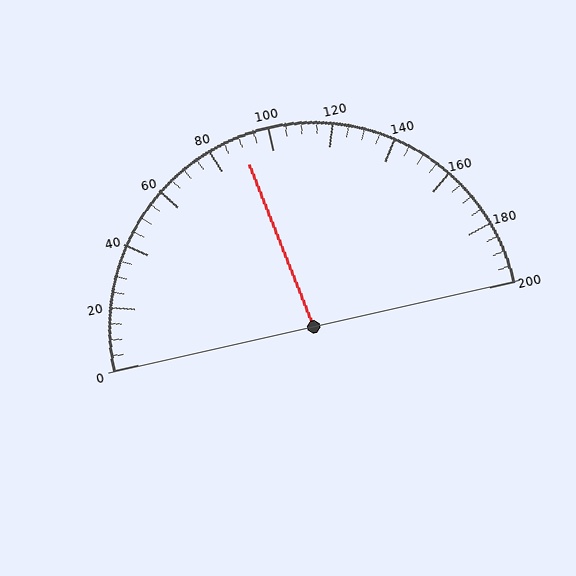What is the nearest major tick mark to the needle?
The nearest major tick mark is 80.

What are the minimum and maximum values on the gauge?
The gauge ranges from 0 to 200.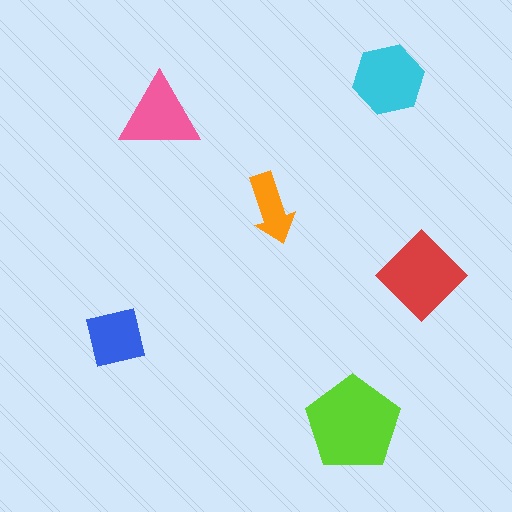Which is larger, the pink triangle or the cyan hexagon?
The cyan hexagon.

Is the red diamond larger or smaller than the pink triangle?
Larger.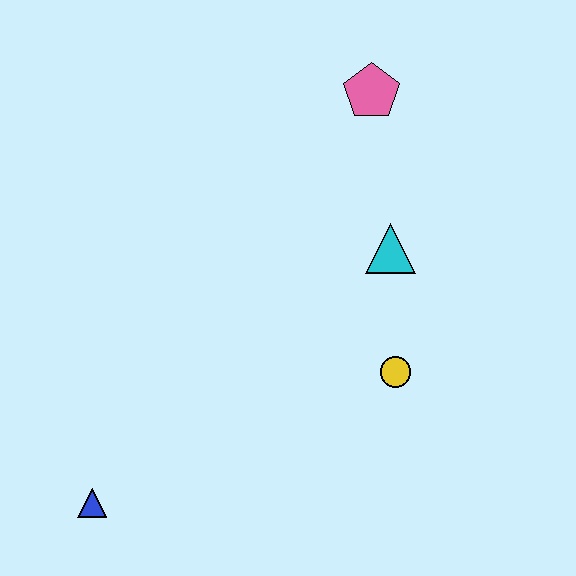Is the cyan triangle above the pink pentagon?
No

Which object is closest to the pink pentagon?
The cyan triangle is closest to the pink pentagon.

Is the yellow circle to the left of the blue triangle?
No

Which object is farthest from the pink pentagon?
The blue triangle is farthest from the pink pentagon.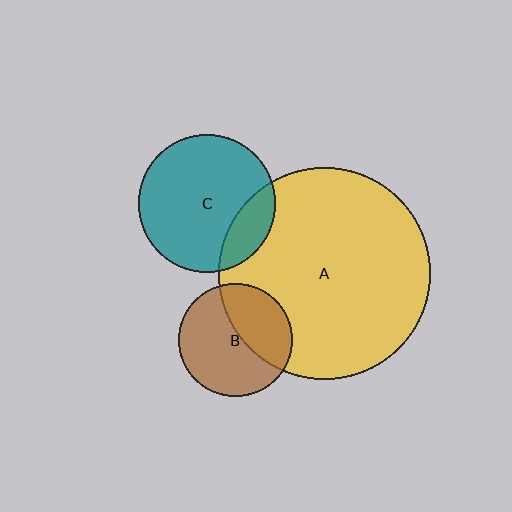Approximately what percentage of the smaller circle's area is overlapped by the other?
Approximately 40%.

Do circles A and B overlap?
Yes.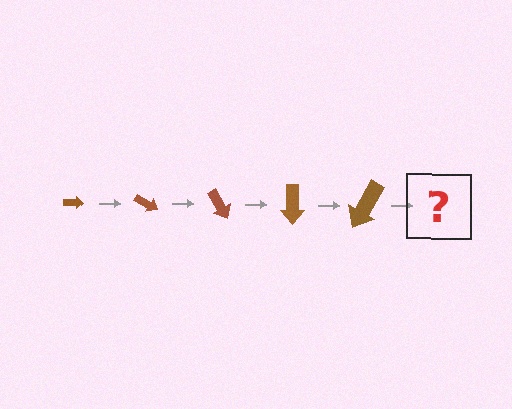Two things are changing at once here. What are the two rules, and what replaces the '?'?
The two rules are that the arrow grows larger each step and it rotates 30 degrees each step. The '?' should be an arrow, larger than the previous one and rotated 150 degrees from the start.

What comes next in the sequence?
The next element should be an arrow, larger than the previous one and rotated 150 degrees from the start.